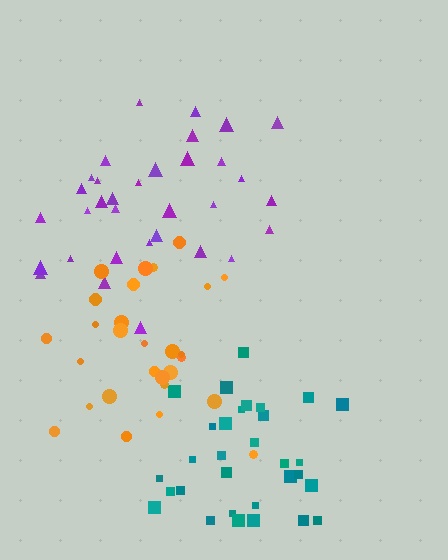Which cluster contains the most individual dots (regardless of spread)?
Purple (33).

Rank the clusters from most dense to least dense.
orange, purple, teal.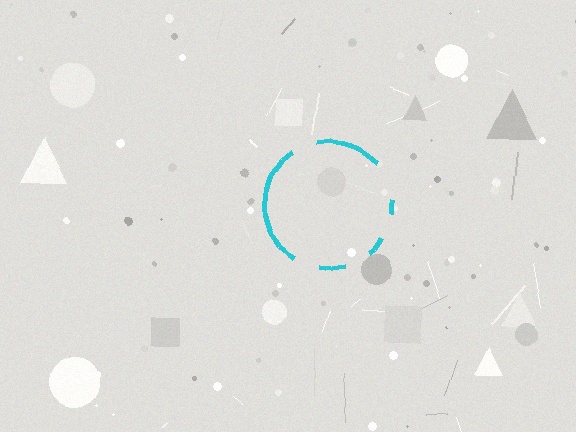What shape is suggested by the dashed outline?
The dashed outline suggests a circle.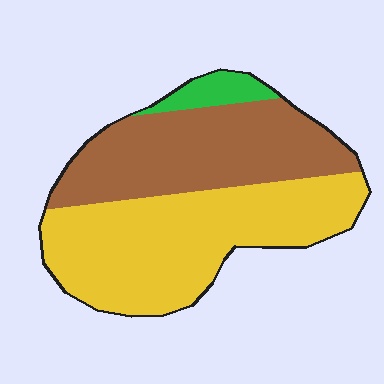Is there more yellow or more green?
Yellow.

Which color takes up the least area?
Green, at roughly 5%.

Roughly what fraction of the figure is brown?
Brown covers roughly 40% of the figure.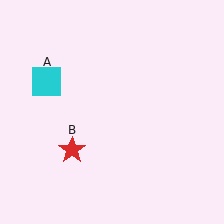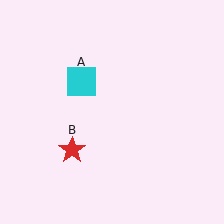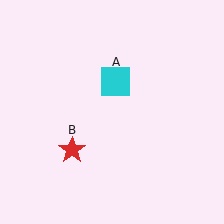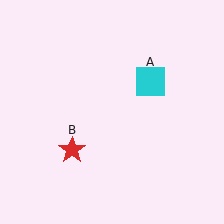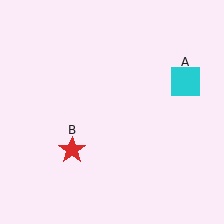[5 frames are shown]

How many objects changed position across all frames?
1 object changed position: cyan square (object A).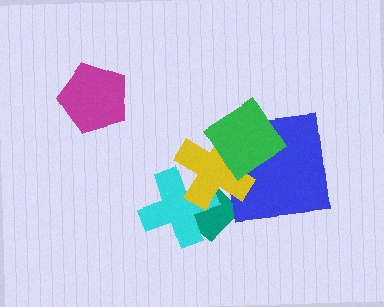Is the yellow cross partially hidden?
Yes, it is partially covered by another shape.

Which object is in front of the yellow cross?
The green diamond is in front of the yellow cross.